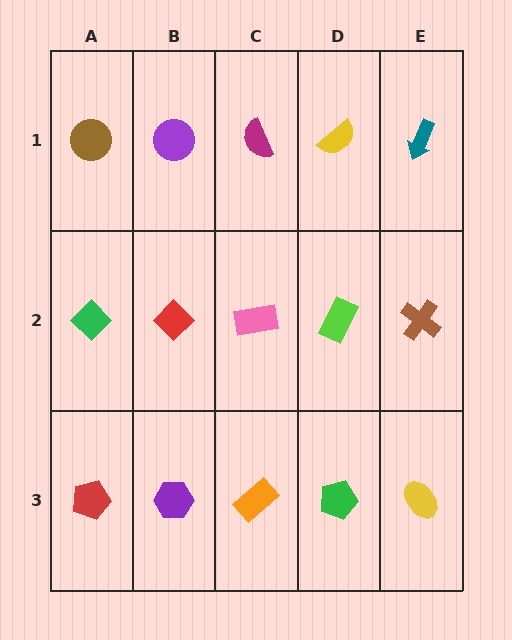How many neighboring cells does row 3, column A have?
2.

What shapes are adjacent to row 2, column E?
A teal arrow (row 1, column E), a yellow ellipse (row 3, column E), a lime rectangle (row 2, column D).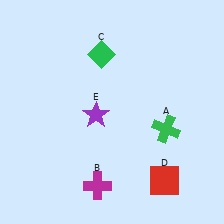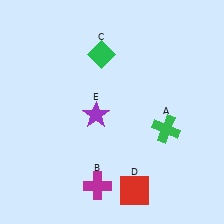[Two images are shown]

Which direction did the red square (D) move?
The red square (D) moved left.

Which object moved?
The red square (D) moved left.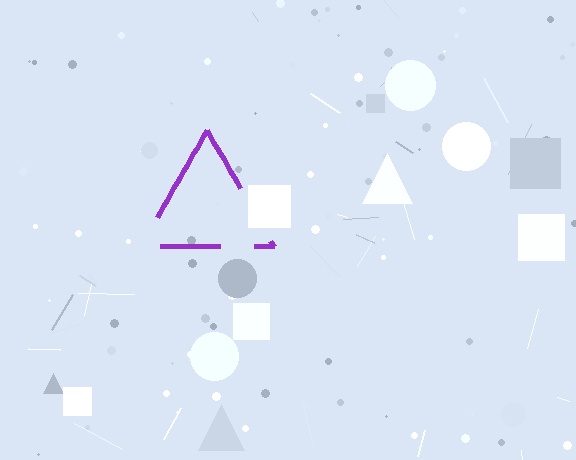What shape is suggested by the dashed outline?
The dashed outline suggests a triangle.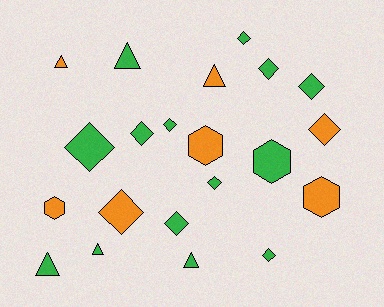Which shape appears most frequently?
Diamond, with 11 objects.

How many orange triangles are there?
There are 2 orange triangles.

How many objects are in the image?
There are 21 objects.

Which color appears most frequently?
Green, with 14 objects.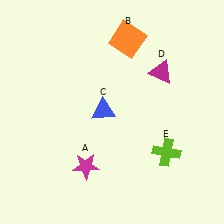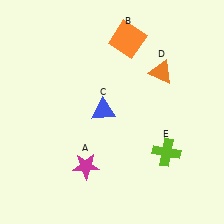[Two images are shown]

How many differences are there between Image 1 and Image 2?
There is 1 difference between the two images.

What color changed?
The triangle (D) changed from magenta in Image 1 to orange in Image 2.